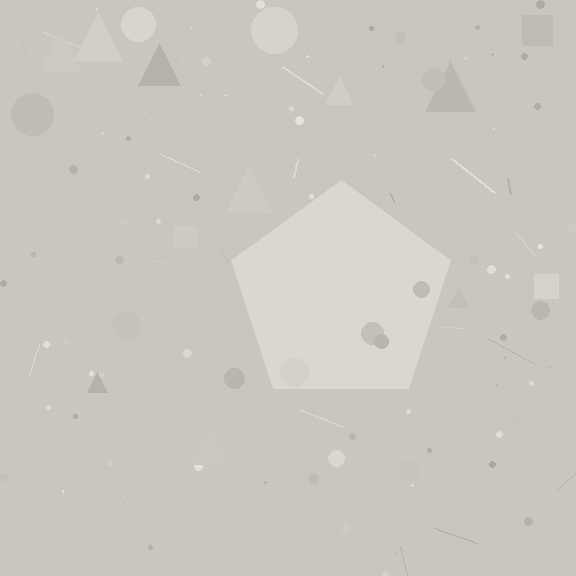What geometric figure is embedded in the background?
A pentagon is embedded in the background.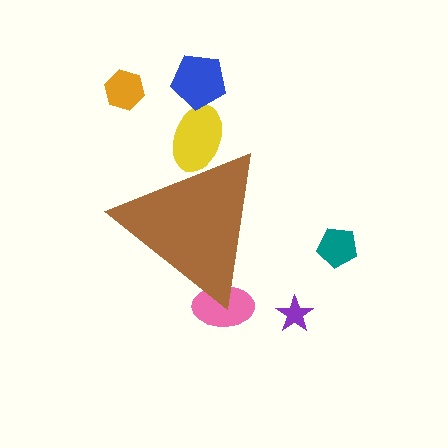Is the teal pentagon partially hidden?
No, the teal pentagon is fully visible.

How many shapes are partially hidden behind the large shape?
2 shapes are partially hidden.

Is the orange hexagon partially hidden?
No, the orange hexagon is fully visible.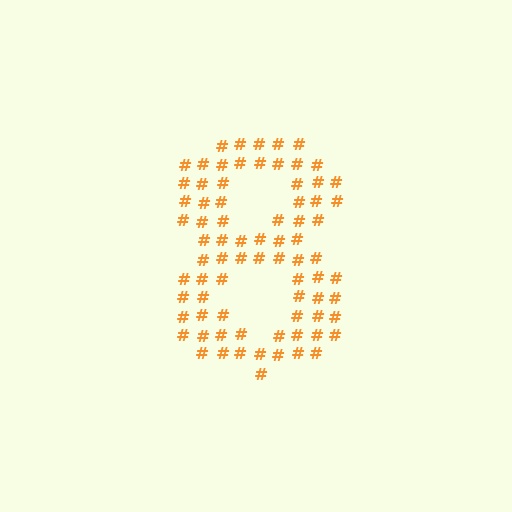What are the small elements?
The small elements are hash symbols.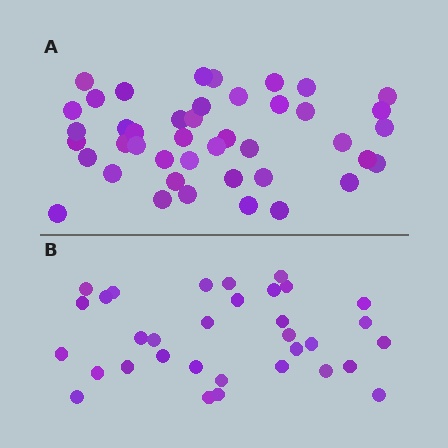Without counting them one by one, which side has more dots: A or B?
Region A (the top region) has more dots.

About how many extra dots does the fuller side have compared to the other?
Region A has roughly 10 or so more dots than region B.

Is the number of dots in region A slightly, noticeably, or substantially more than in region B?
Region A has noticeably more, but not dramatically so. The ratio is roughly 1.3 to 1.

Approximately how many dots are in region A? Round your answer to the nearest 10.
About 40 dots. (The exact count is 43, which rounds to 40.)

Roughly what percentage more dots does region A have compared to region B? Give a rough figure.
About 30% more.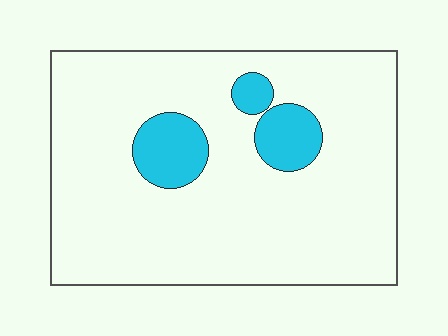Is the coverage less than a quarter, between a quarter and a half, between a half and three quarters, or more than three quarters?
Less than a quarter.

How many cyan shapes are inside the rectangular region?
3.